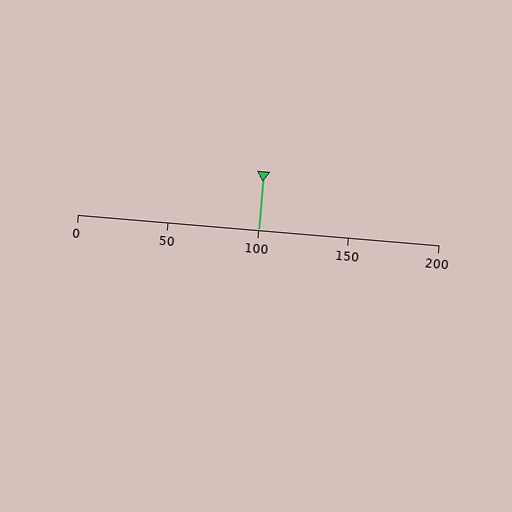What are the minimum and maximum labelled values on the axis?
The axis runs from 0 to 200.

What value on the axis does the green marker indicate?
The marker indicates approximately 100.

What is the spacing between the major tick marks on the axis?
The major ticks are spaced 50 apart.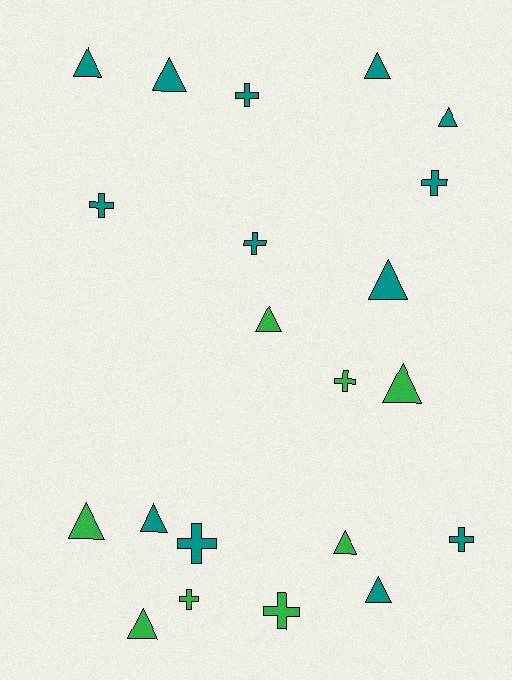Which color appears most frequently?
Teal, with 13 objects.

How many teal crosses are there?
There are 6 teal crosses.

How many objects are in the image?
There are 21 objects.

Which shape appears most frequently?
Triangle, with 12 objects.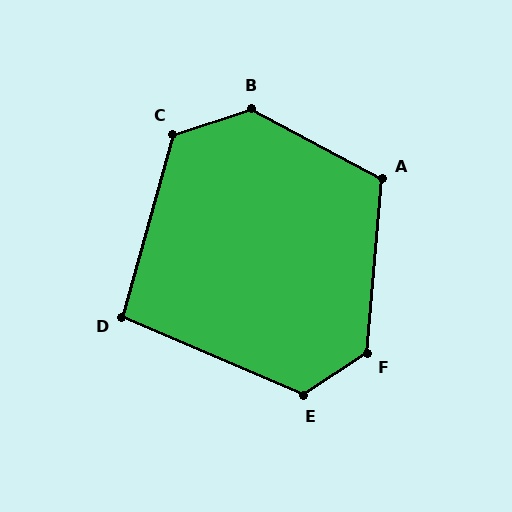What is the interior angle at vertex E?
Approximately 123 degrees (obtuse).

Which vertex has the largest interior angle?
B, at approximately 133 degrees.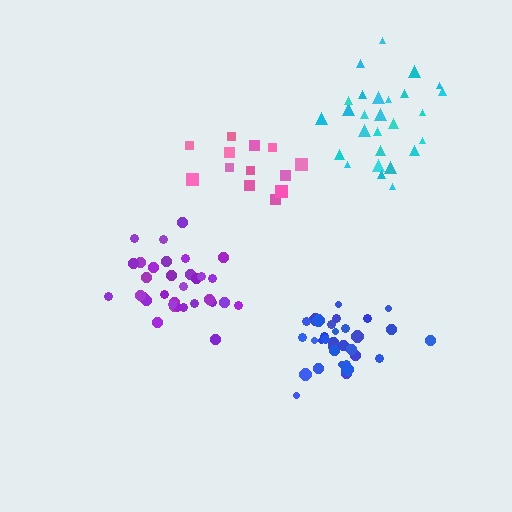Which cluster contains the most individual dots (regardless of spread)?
Purple (33).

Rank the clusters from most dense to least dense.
blue, purple, pink, cyan.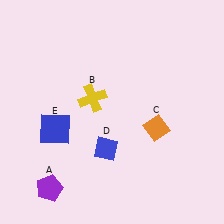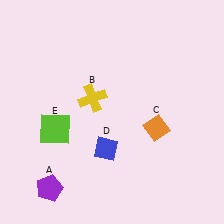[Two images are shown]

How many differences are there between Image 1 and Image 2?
There is 1 difference between the two images.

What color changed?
The square (E) changed from blue in Image 1 to lime in Image 2.